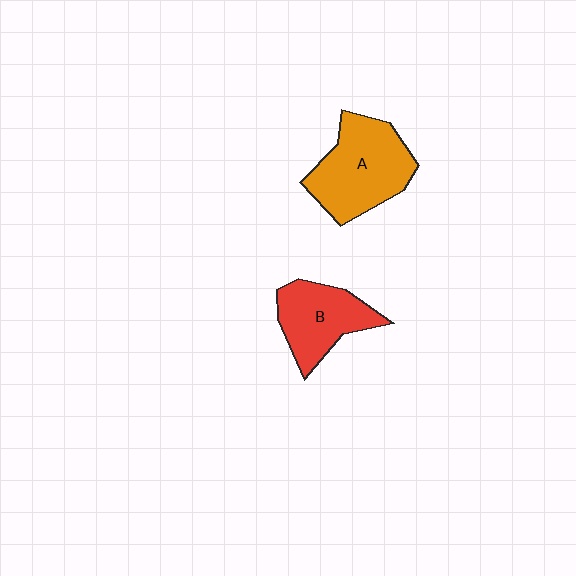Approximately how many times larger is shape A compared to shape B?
Approximately 1.3 times.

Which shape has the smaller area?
Shape B (red).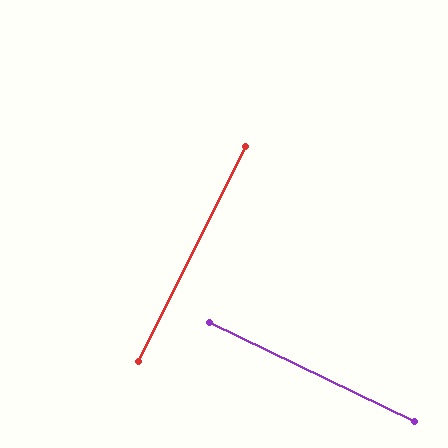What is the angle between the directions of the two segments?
Approximately 89 degrees.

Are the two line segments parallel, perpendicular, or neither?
Perpendicular — they meet at approximately 89°.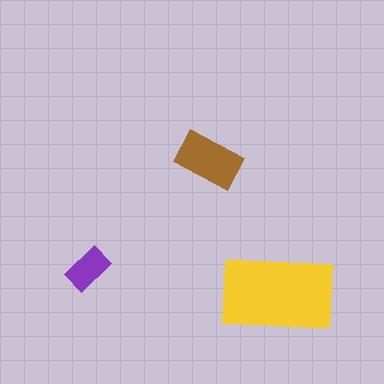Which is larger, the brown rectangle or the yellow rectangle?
The yellow one.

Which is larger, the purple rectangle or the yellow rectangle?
The yellow one.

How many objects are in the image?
There are 3 objects in the image.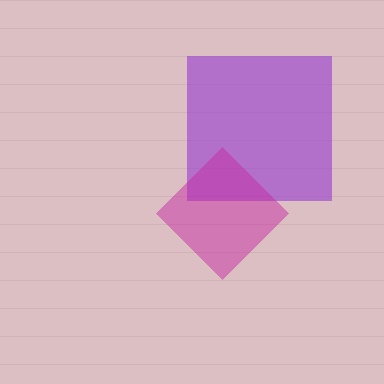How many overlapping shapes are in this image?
There are 2 overlapping shapes in the image.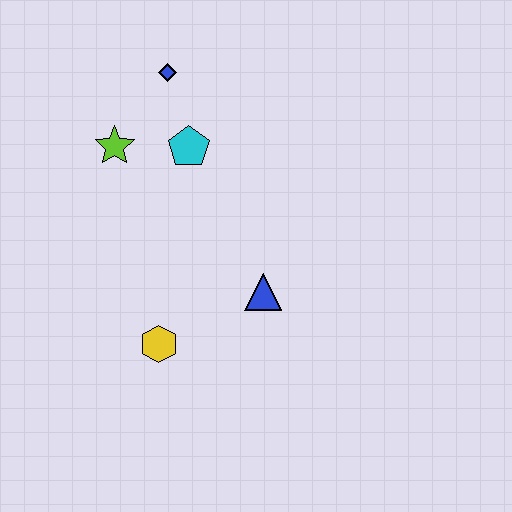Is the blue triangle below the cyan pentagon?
Yes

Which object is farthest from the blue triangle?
The blue diamond is farthest from the blue triangle.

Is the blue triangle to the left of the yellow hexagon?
No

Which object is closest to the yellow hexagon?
The blue triangle is closest to the yellow hexagon.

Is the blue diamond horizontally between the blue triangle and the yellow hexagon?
Yes